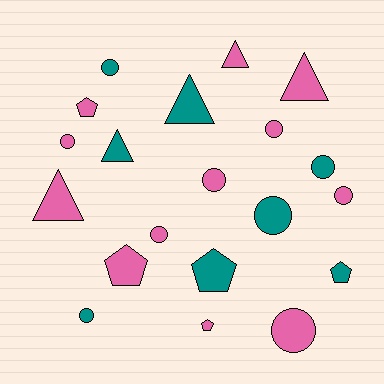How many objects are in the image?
There are 20 objects.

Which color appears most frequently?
Pink, with 12 objects.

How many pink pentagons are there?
There are 3 pink pentagons.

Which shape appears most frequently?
Circle, with 10 objects.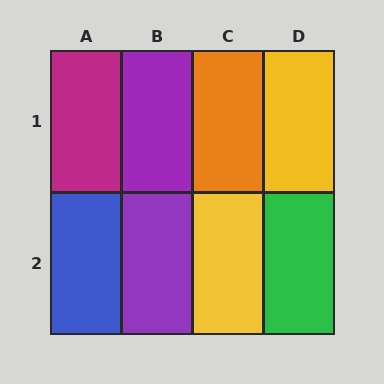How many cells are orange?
1 cell is orange.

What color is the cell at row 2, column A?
Blue.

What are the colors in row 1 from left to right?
Magenta, purple, orange, yellow.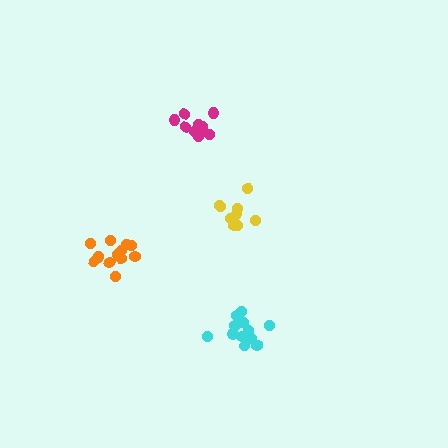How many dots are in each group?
Group 1: 13 dots, Group 2: 14 dots, Group 3: 11 dots, Group 4: 9 dots (47 total).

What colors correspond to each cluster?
The clusters are colored: cyan, orange, magenta, yellow.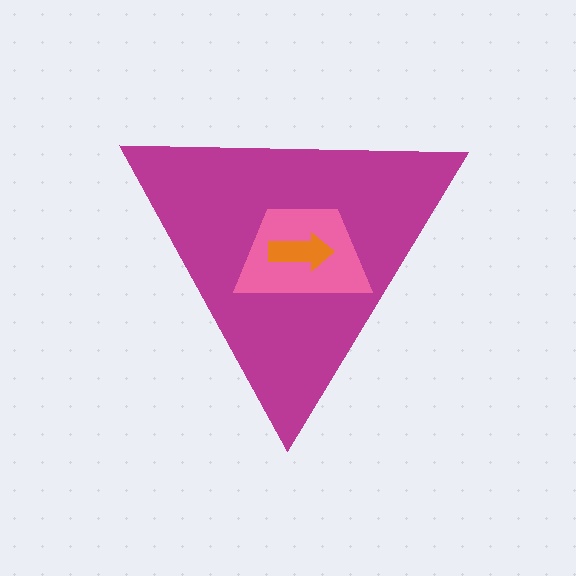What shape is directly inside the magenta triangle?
The pink trapezoid.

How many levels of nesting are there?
3.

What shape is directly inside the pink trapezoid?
The orange arrow.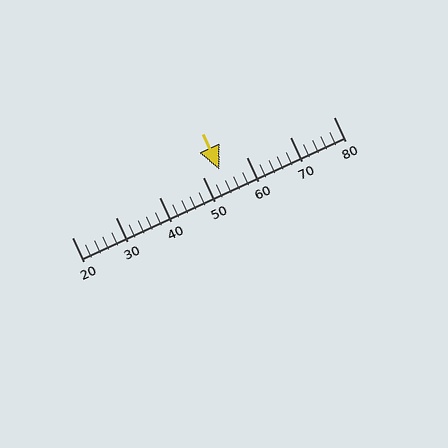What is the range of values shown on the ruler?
The ruler shows values from 20 to 80.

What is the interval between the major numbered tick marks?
The major tick marks are spaced 10 units apart.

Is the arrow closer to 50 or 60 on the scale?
The arrow is closer to 50.